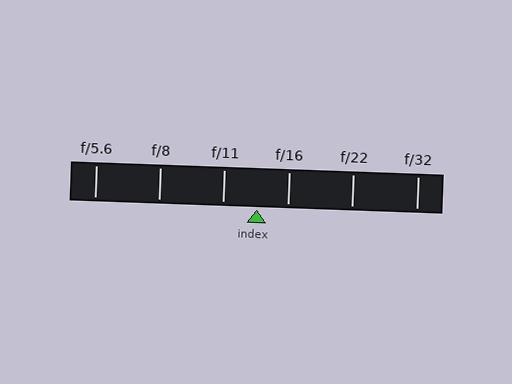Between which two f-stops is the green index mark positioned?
The index mark is between f/11 and f/16.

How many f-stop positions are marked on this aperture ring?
There are 6 f-stop positions marked.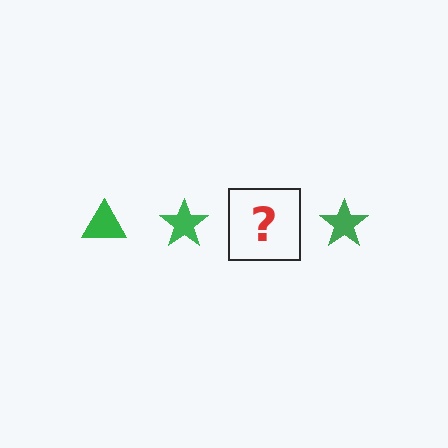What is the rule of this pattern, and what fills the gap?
The rule is that the pattern cycles through triangle, star shapes in green. The gap should be filled with a green triangle.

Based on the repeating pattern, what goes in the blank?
The blank should be a green triangle.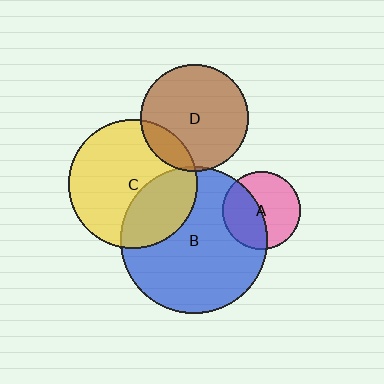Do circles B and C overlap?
Yes.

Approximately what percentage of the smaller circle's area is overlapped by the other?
Approximately 35%.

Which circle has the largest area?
Circle B (blue).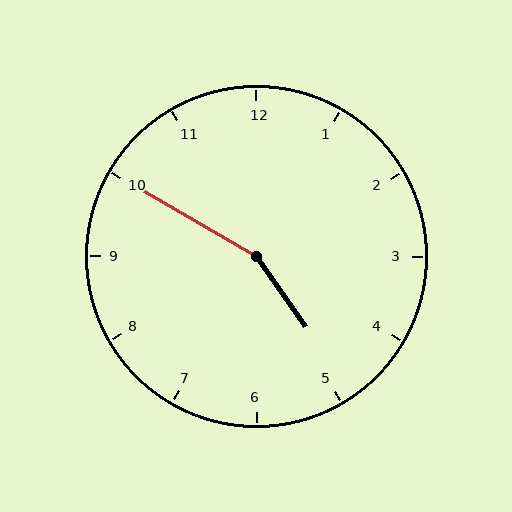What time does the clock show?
4:50.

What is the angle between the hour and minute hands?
Approximately 155 degrees.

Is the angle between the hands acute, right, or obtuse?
It is obtuse.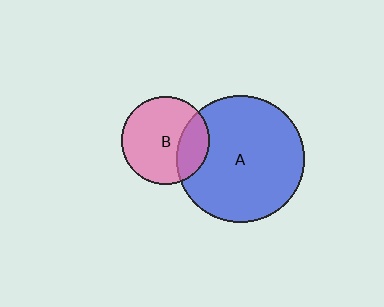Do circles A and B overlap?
Yes.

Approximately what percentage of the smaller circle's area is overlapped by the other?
Approximately 25%.